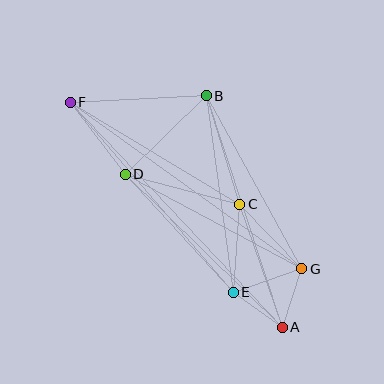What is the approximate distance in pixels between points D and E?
The distance between D and E is approximately 160 pixels.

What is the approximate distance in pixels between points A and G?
The distance between A and G is approximately 62 pixels.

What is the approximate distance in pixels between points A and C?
The distance between A and C is approximately 130 pixels.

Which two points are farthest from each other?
Points A and F are farthest from each other.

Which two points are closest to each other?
Points A and E are closest to each other.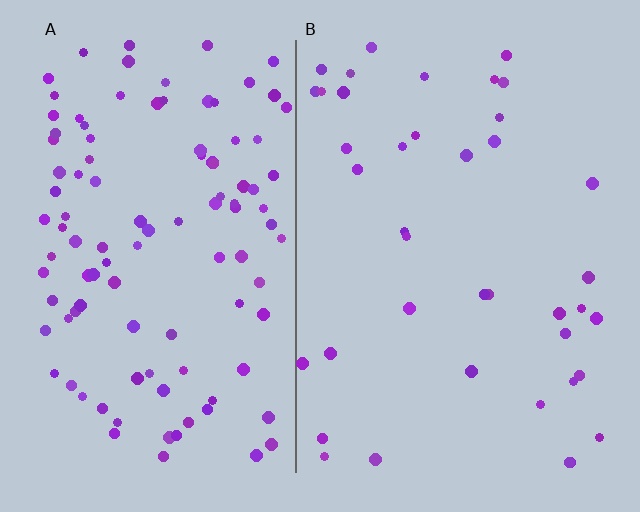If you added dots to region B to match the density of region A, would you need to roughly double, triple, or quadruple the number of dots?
Approximately triple.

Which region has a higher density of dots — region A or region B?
A (the left).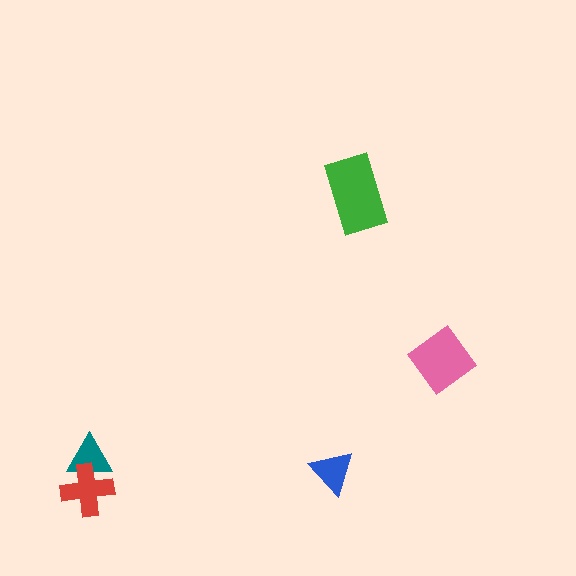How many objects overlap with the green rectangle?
0 objects overlap with the green rectangle.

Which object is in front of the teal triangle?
The red cross is in front of the teal triangle.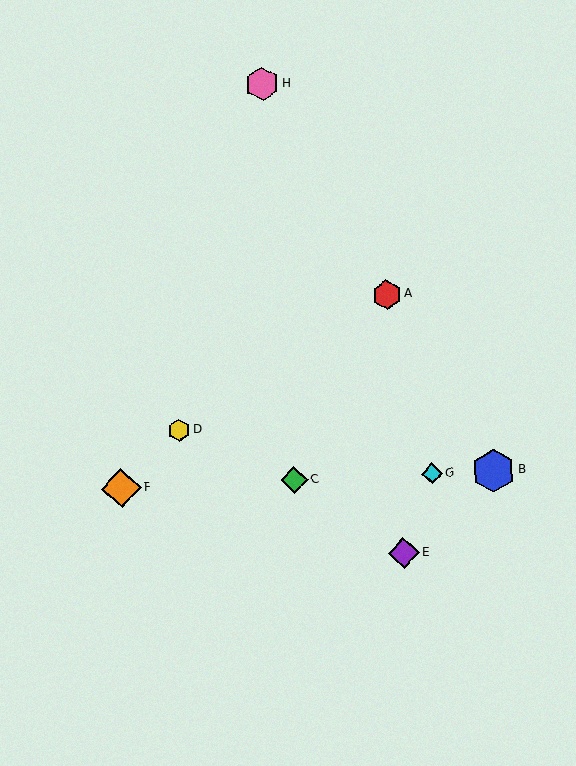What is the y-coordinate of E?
Object E is at y≈553.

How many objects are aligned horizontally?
4 objects (B, C, F, G) are aligned horizontally.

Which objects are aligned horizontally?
Objects B, C, F, G are aligned horizontally.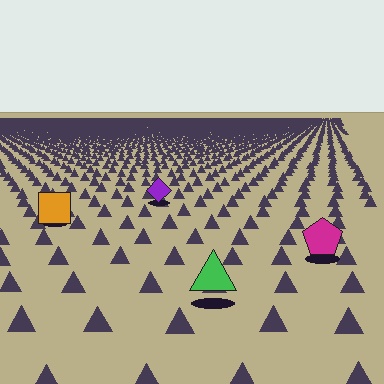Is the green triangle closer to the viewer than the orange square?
Yes. The green triangle is closer — you can tell from the texture gradient: the ground texture is coarser near it.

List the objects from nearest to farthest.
From nearest to farthest: the green triangle, the magenta pentagon, the orange square, the purple diamond.